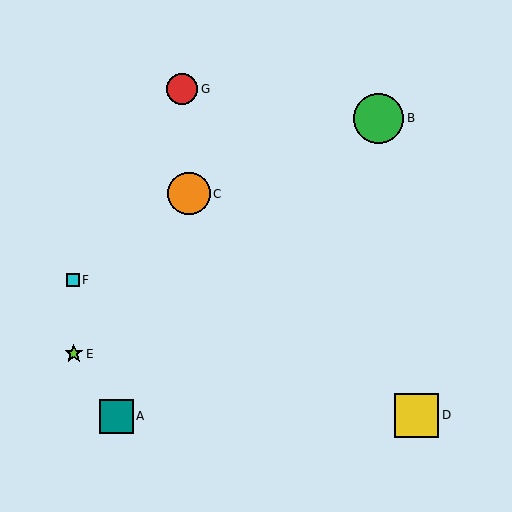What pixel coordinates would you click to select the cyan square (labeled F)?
Click at (73, 280) to select the cyan square F.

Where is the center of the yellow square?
The center of the yellow square is at (416, 415).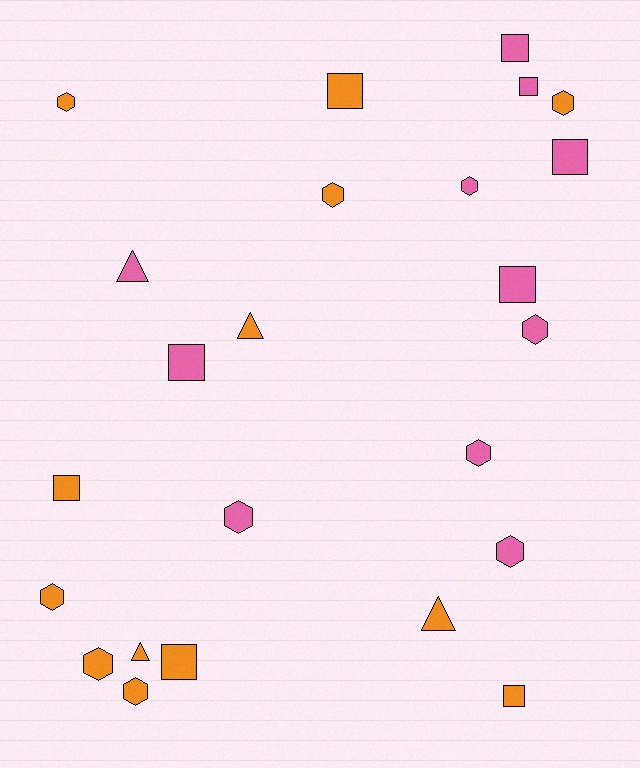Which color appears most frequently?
Orange, with 13 objects.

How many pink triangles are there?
There is 1 pink triangle.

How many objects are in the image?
There are 24 objects.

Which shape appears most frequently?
Hexagon, with 11 objects.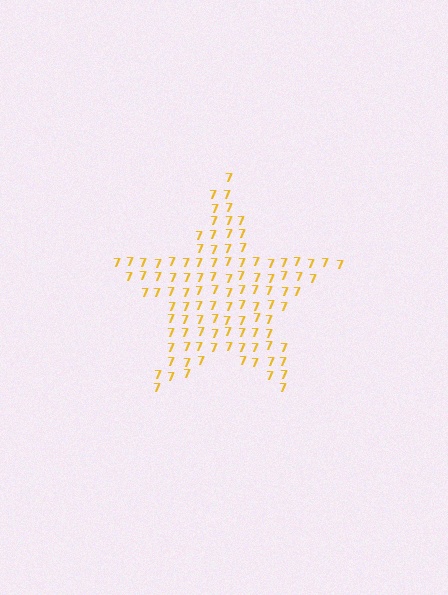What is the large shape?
The large shape is a star.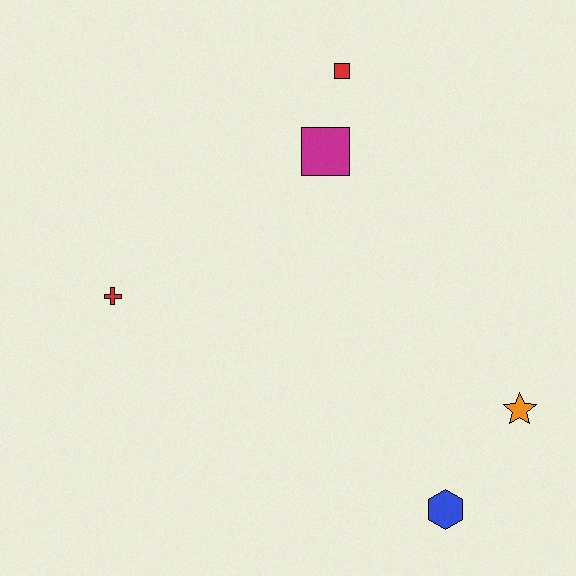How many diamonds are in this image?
There are no diamonds.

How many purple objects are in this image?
There are no purple objects.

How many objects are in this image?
There are 5 objects.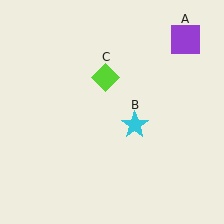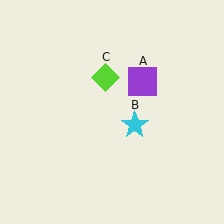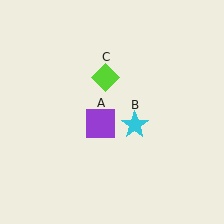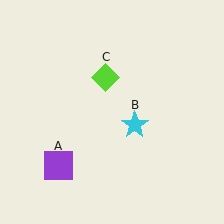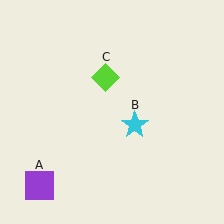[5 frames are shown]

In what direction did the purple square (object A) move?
The purple square (object A) moved down and to the left.